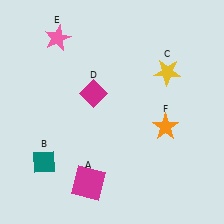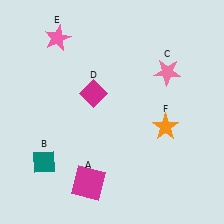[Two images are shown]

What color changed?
The star (C) changed from yellow in Image 1 to pink in Image 2.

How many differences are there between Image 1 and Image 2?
There is 1 difference between the two images.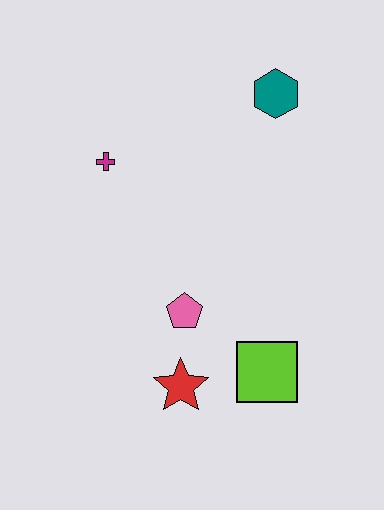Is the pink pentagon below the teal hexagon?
Yes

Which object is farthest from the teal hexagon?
The red star is farthest from the teal hexagon.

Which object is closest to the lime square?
The red star is closest to the lime square.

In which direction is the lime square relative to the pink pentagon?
The lime square is to the right of the pink pentagon.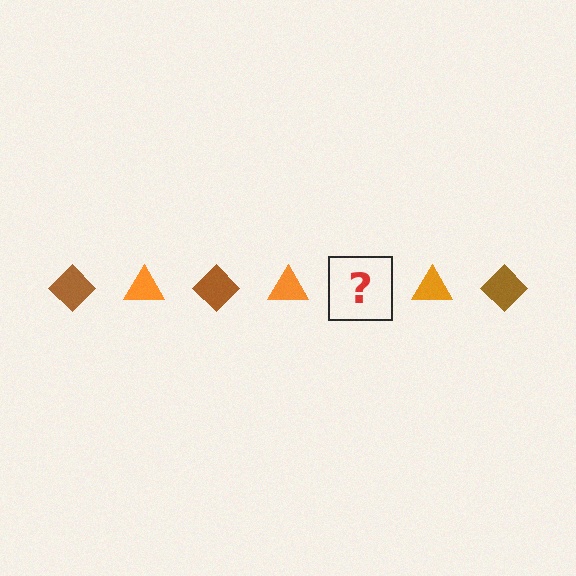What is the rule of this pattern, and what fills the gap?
The rule is that the pattern alternates between brown diamond and orange triangle. The gap should be filled with a brown diamond.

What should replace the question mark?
The question mark should be replaced with a brown diamond.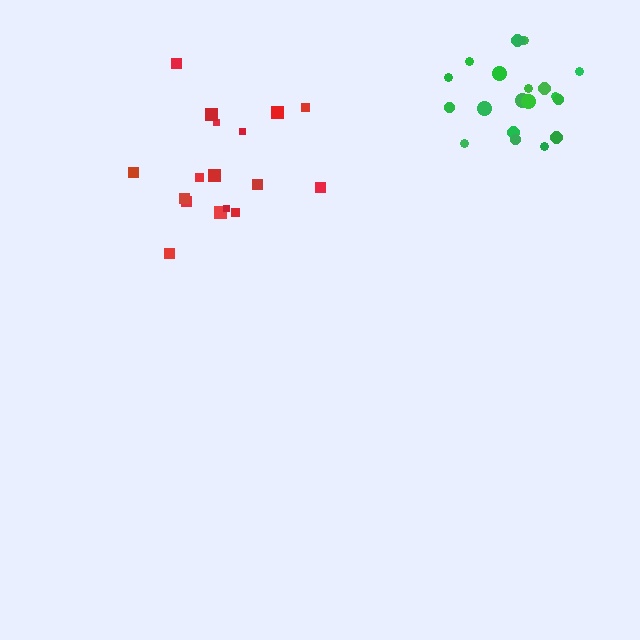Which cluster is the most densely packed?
Green.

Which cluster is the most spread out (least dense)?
Red.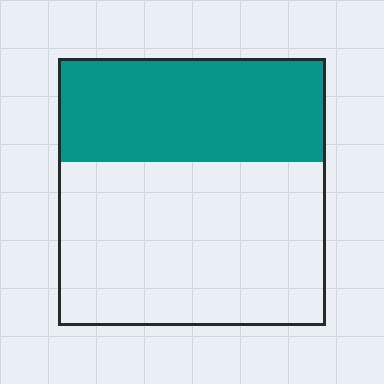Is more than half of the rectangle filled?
No.